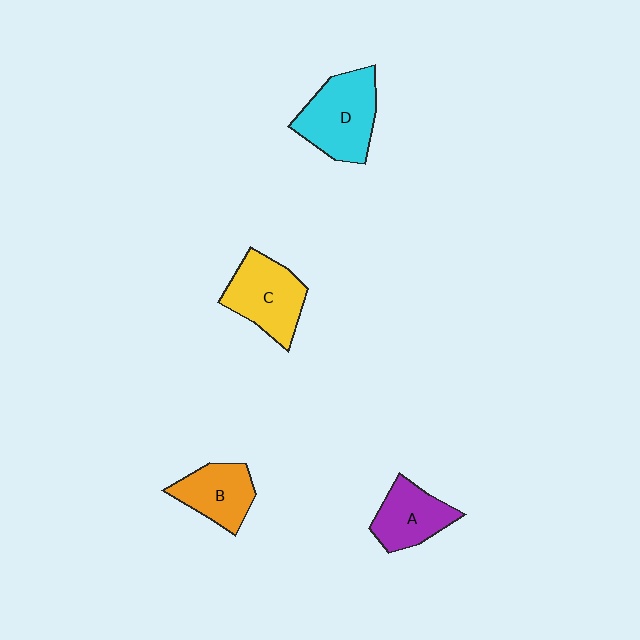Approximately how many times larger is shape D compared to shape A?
Approximately 1.4 times.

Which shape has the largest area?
Shape D (cyan).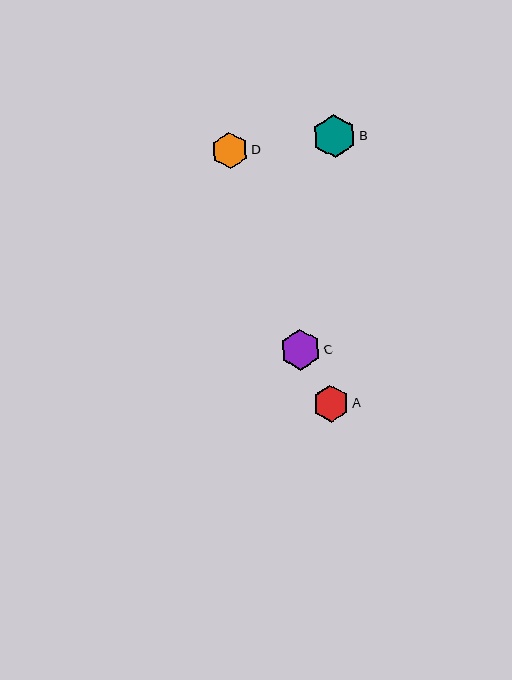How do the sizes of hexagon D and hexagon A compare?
Hexagon D and hexagon A are approximately the same size.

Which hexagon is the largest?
Hexagon B is the largest with a size of approximately 43 pixels.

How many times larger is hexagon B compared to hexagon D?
Hexagon B is approximately 1.2 times the size of hexagon D.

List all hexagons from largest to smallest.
From largest to smallest: B, C, D, A.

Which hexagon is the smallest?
Hexagon A is the smallest with a size of approximately 36 pixels.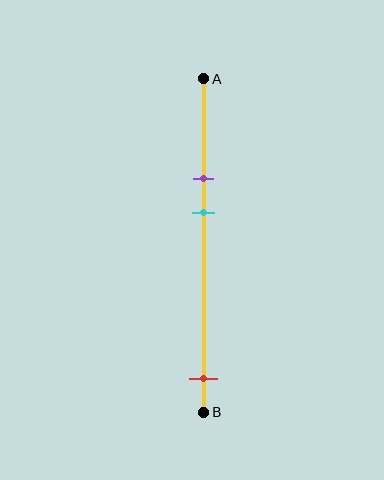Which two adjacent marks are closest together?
The purple and cyan marks are the closest adjacent pair.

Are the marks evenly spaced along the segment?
No, the marks are not evenly spaced.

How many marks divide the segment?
There are 3 marks dividing the segment.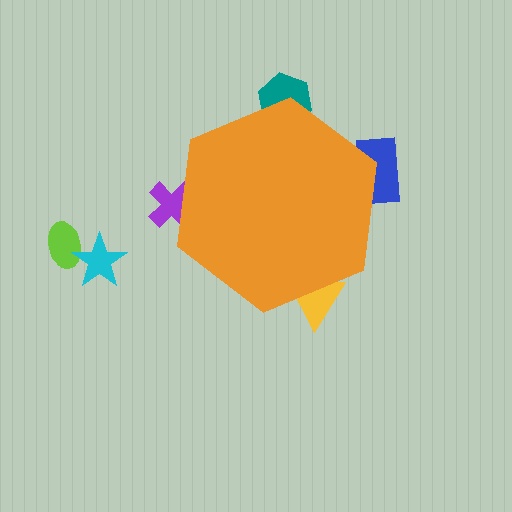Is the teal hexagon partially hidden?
Yes, the teal hexagon is partially hidden behind the orange hexagon.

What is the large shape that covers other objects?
An orange hexagon.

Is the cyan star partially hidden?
No, the cyan star is fully visible.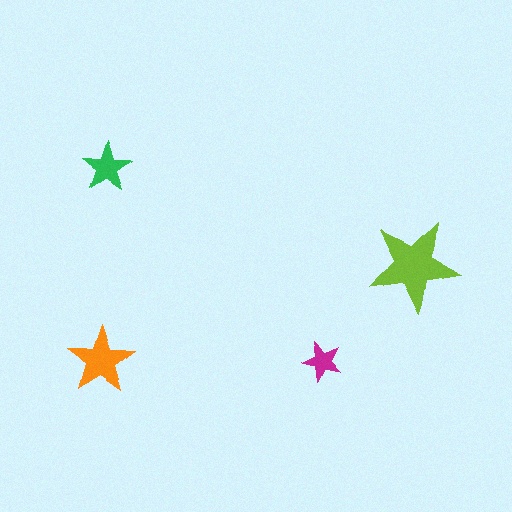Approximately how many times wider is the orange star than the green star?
About 1.5 times wider.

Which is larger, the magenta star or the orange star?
The orange one.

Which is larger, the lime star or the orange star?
The lime one.